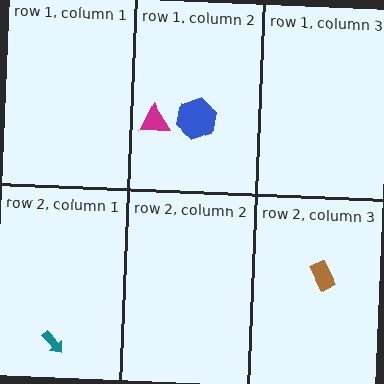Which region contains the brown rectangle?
The row 2, column 3 region.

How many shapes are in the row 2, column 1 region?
1.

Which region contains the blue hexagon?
The row 1, column 2 region.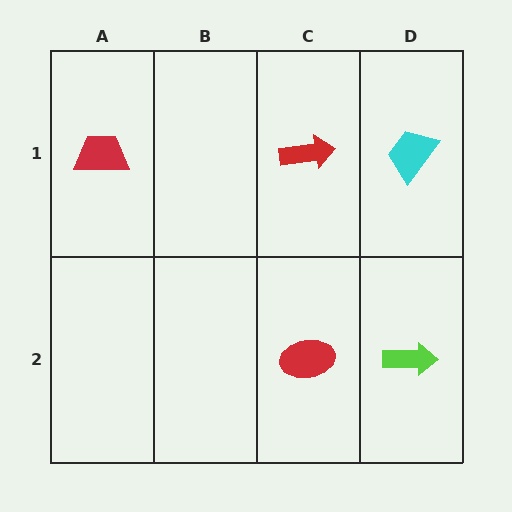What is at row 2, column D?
A lime arrow.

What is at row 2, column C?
A red ellipse.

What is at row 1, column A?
A red trapezoid.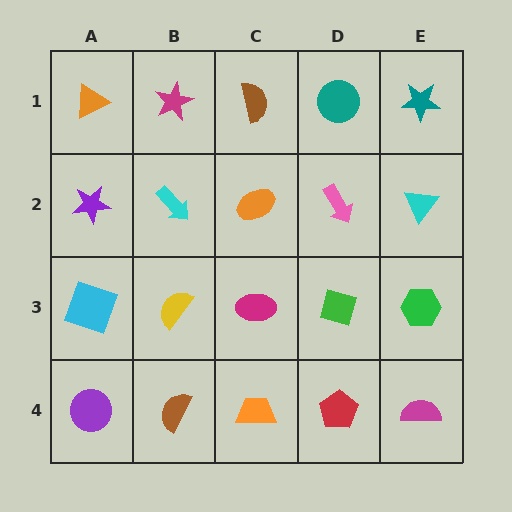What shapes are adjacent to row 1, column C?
An orange ellipse (row 2, column C), a magenta star (row 1, column B), a teal circle (row 1, column D).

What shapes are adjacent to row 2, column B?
A magenta star (row 1, column B), a yellow semicircle (row 3, column B), a purple star (row 2, column A), an orange ellipse (row 2, column C).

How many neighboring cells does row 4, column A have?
2.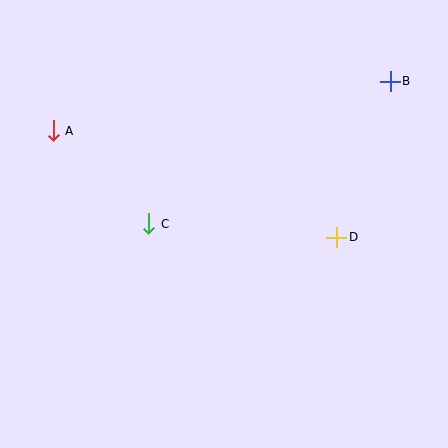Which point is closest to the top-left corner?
Point A is closest to the top-left corner.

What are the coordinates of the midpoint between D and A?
The midpoint between D and A is at (195, 184).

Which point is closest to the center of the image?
Point C at (149, 224) is closest to the center.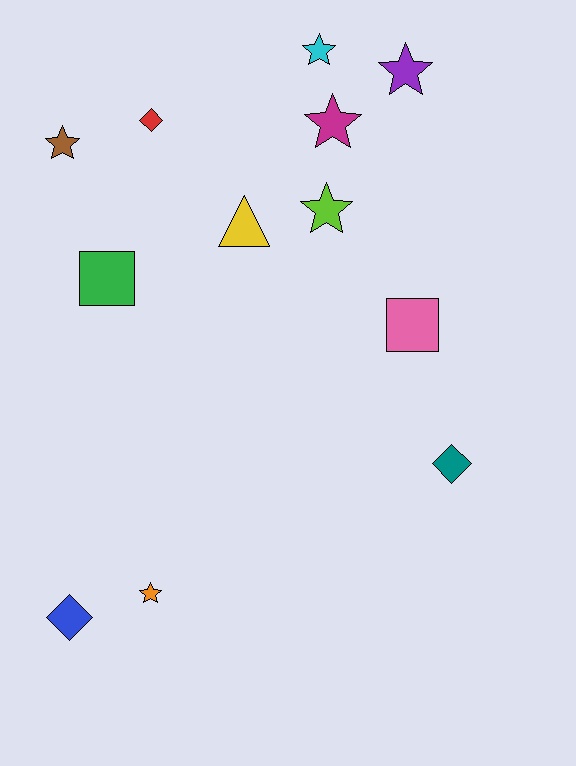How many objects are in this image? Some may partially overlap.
There are 12 objects.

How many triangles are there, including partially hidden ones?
There is 1 triangle.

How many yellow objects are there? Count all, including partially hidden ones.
There is 1 yellow object.